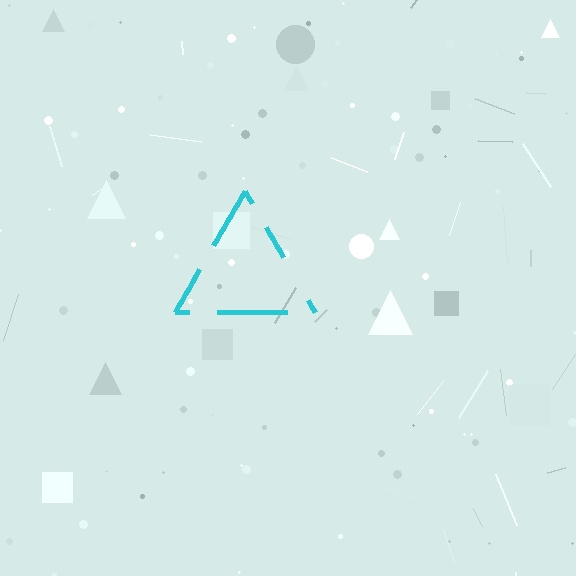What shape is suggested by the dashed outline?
The dashed outline suggests a triangle.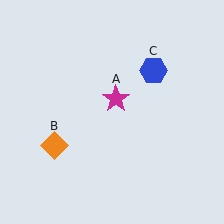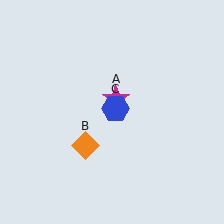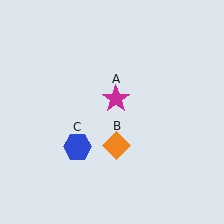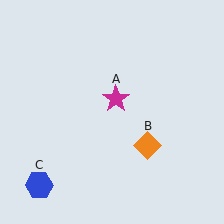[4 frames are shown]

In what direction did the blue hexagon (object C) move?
The blue hexagon (object C) moved down and to the left.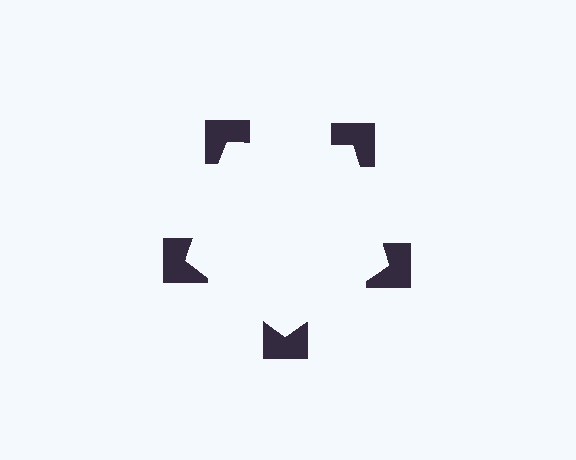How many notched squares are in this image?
There are 5 — one at each vertex of the illusory pentagon.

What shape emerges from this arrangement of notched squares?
An illusory pentagon — its edges are inferred from the aligned wedge cuts in the notched squares, not physically drawn.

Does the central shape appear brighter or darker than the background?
It typically appears slightly brighter than the background, even though no actual brightness change is drawn.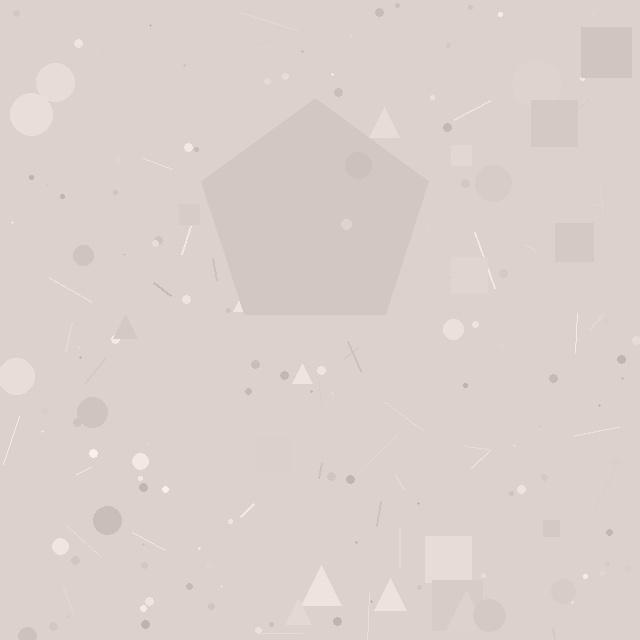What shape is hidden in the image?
A pentagon is hidden in the image.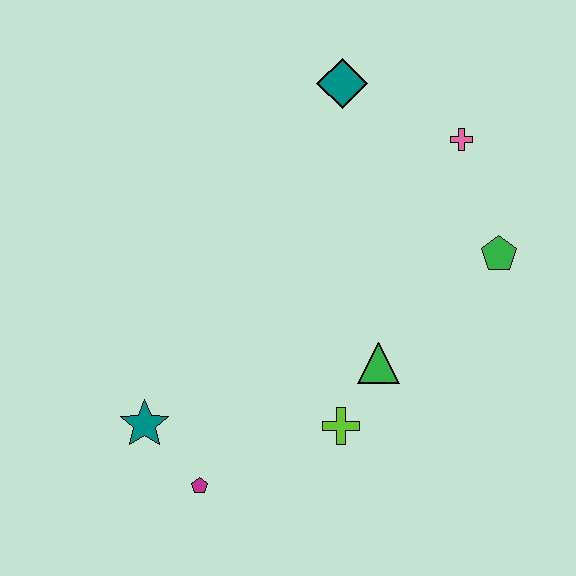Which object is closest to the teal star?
The magenta pentagon is closest to the teal star.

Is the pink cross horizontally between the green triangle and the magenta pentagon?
No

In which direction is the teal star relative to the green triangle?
The teal star is to the left of the green triangle.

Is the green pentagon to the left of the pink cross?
No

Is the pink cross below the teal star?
No